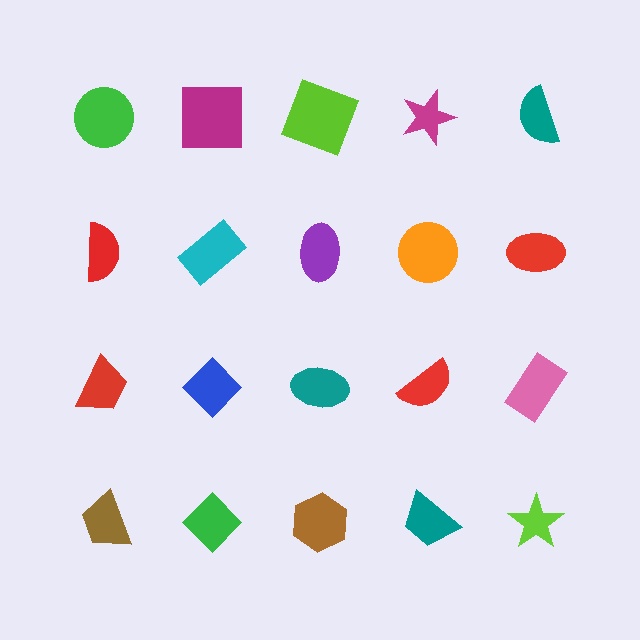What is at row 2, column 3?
A purple ellipse.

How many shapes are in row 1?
5 shapes.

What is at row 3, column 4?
A red semicircle.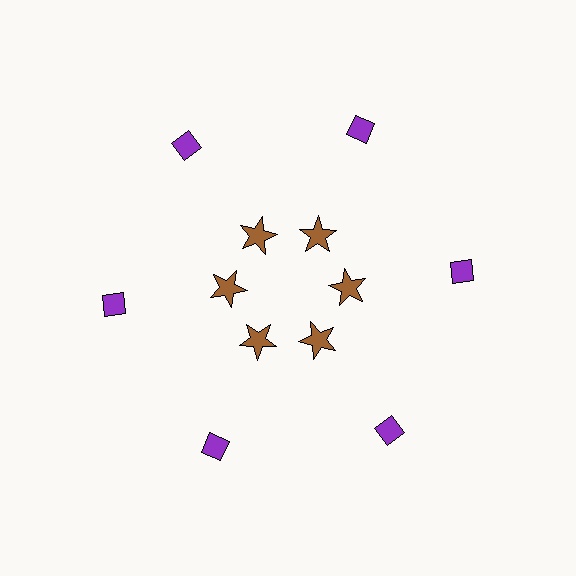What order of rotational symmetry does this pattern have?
This pattern has 6-fold rotational symmetry.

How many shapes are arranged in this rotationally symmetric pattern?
There are 12 shapes, arranged in 6 groups of 2.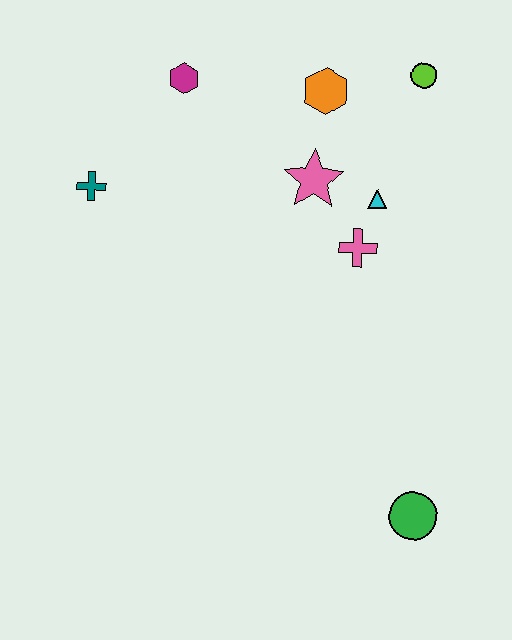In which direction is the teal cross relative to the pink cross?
The teal cross is to the left of the pink cross.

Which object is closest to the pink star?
The cyan triangle is closest to the pink star.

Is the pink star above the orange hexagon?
No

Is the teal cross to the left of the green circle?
Yes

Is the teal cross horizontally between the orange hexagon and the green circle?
No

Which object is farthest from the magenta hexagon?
The green circle is farthest from the magenta hexagon.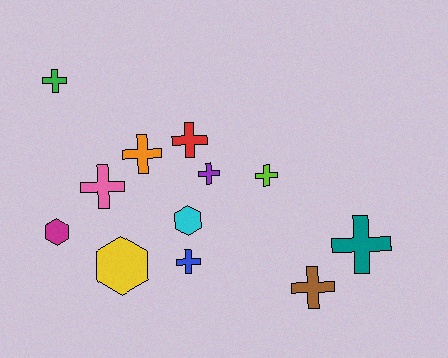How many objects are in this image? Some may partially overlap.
There are 12 objects.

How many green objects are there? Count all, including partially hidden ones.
There is 1 green object.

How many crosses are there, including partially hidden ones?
There are 9 crosses.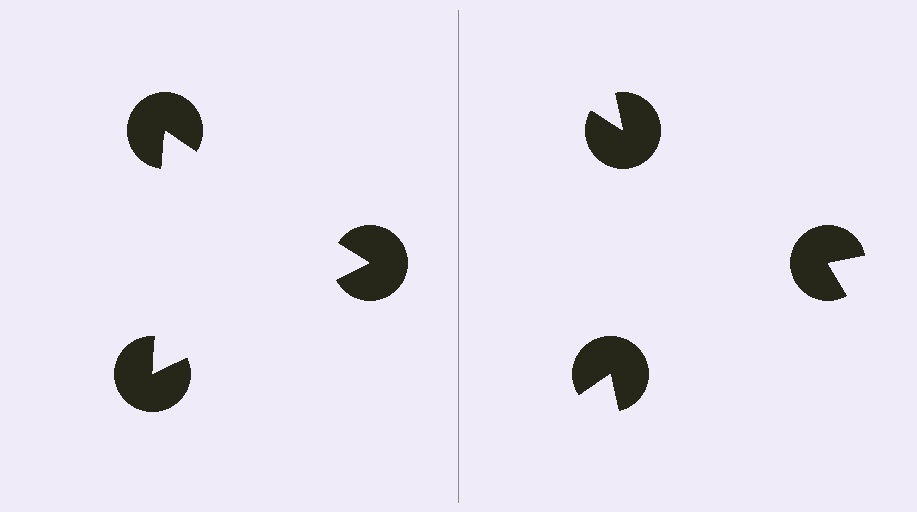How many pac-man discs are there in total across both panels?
6 — 3 on each side.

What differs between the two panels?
The pac-man discs are positioned identically on both sides; only the wedge orientations differ. On the left they align to a triangle; on the right they are misaligned.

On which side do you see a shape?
An illusory triangle appears on the left side. On the right side the wedge cuts are rotated, so no coherent shape forms.